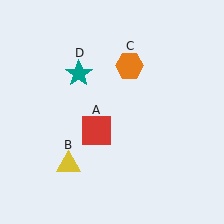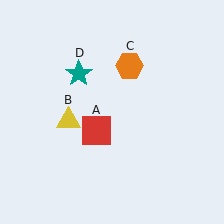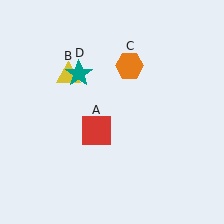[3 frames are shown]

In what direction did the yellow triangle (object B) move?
The yellow triangle (object B) moved up.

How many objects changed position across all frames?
1 object changed position: yellow triangle (object B).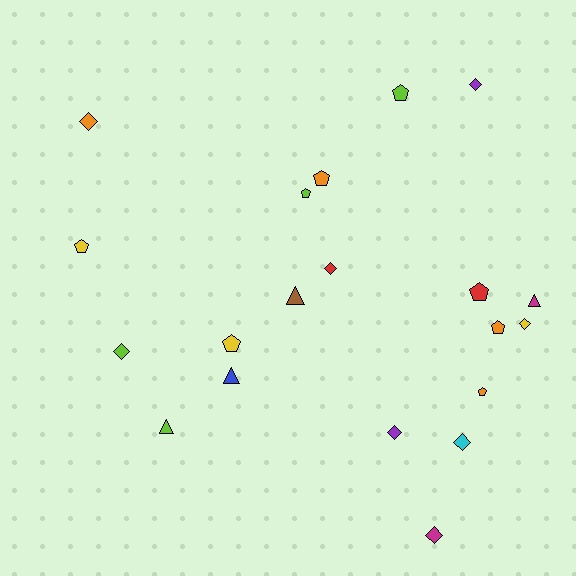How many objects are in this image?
There are 20 objects.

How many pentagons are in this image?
There are 8 pentagons.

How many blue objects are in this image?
There is 1 blue object.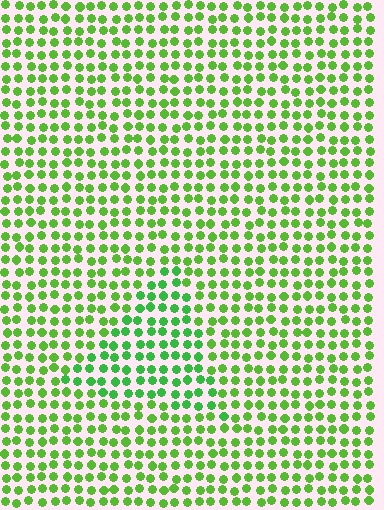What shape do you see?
I see a triangle.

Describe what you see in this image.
The image is filled with small lime elements in a uniform arrangement. A triangle-shaped region is visible where the elements are tinted to a slightly different hue, forming a subtle color boundary.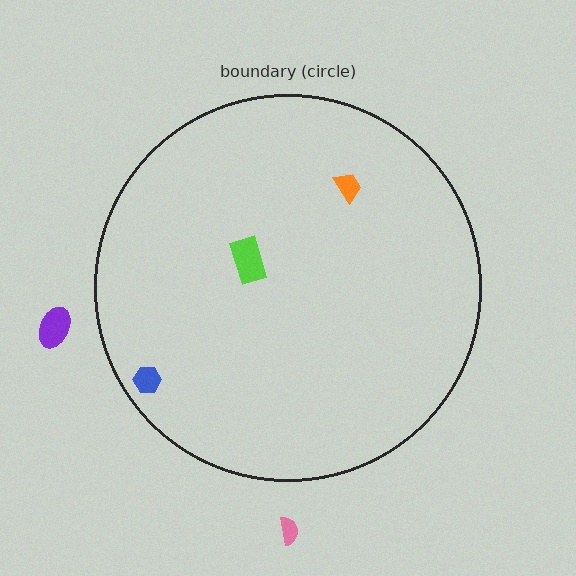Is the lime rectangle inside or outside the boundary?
Inside.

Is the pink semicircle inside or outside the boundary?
Outside.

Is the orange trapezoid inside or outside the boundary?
Inside.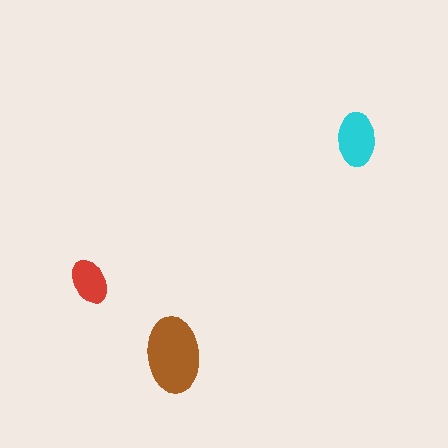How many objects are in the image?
There are 3 objects in the image.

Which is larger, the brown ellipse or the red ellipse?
The brown one.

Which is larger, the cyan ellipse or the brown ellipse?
The brown one.